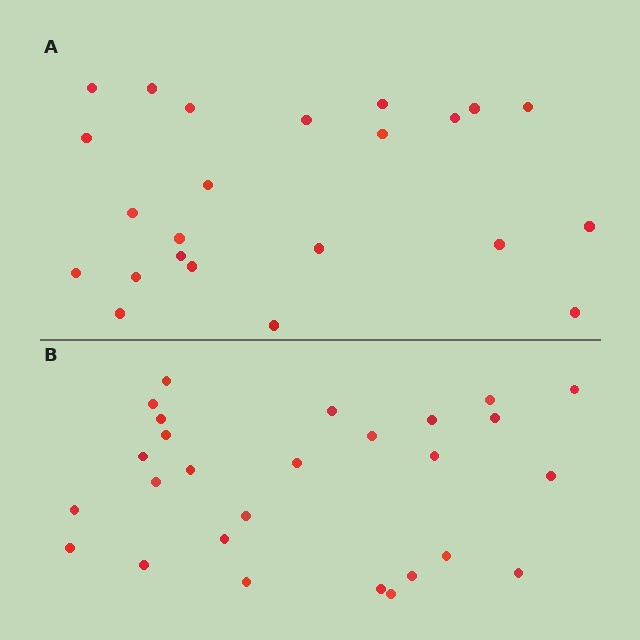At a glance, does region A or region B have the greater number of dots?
Region B (the bottom region) has more dots.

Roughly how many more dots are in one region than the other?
Region B has about 4 more dots than region A.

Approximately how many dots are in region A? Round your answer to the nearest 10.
About 20 dots. (The exact count is 23, which rounds to 20.)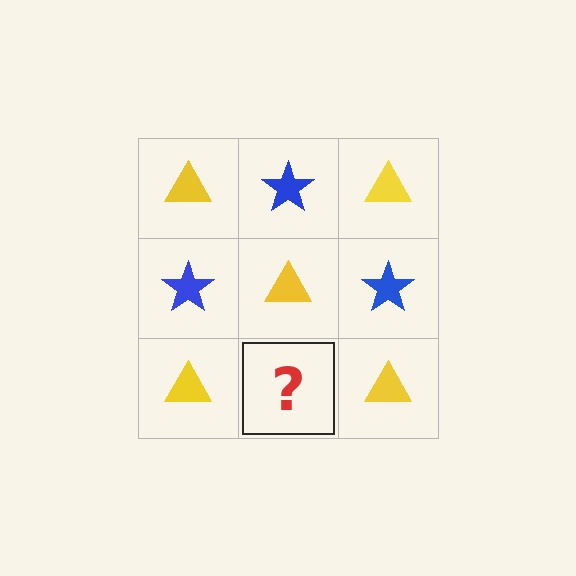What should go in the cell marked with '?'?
The missing cell should contain a blue star.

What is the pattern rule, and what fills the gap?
The rule is that it alternates yellow triangle and blue star in a checkerboard pattern. The gap should be filled with a blue star.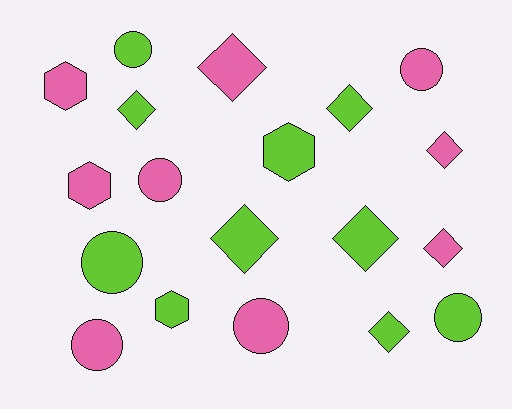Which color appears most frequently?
Lime, with 10 objects.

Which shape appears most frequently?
Diamond, with 8 objects.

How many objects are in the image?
There are 19 objects.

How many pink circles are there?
There are 4 pink circles.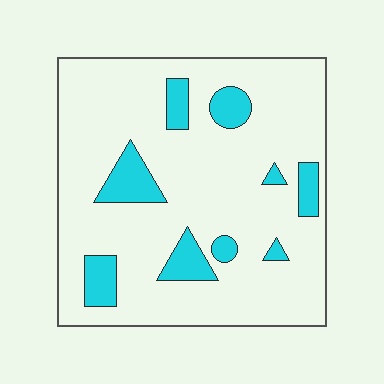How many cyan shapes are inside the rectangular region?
9.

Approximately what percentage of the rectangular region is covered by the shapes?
Approximately 15%.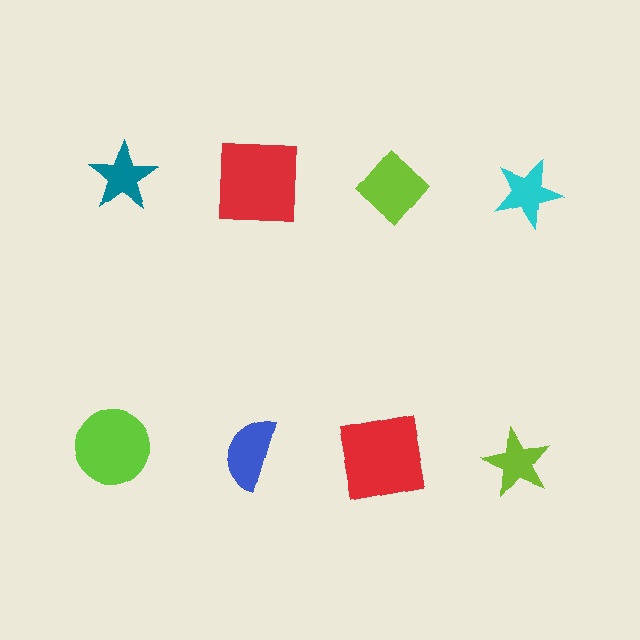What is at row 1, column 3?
A lime diamond.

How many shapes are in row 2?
4 shapes.